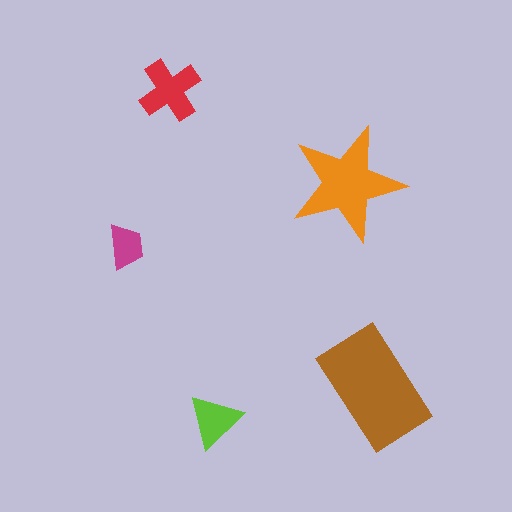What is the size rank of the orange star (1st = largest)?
2nd.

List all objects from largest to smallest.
The brown rectangle, the orange star, the red cross, the lime triangle, the magenta trapezoid.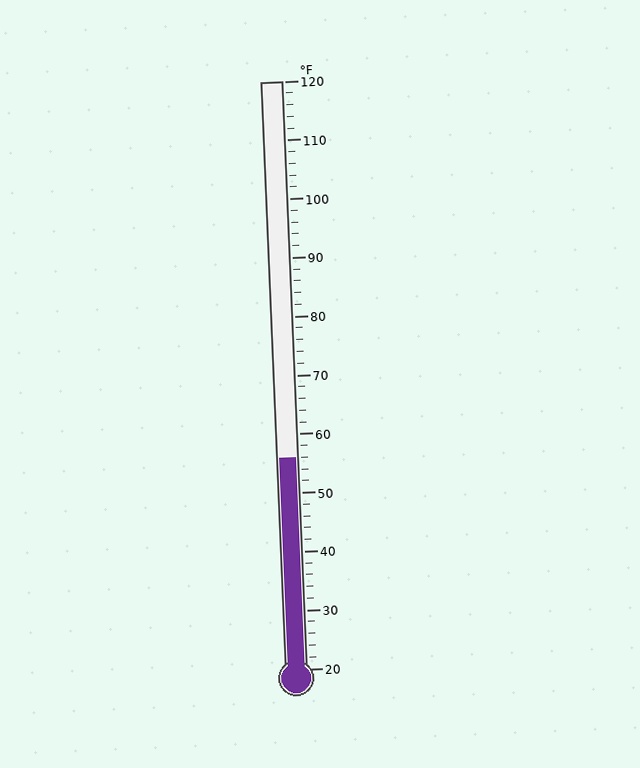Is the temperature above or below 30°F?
The temperature is above 30°F.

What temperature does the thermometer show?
The thermometer shows approximately 56°F.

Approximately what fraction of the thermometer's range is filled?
The thermometer is filled to approximately 35% of its range.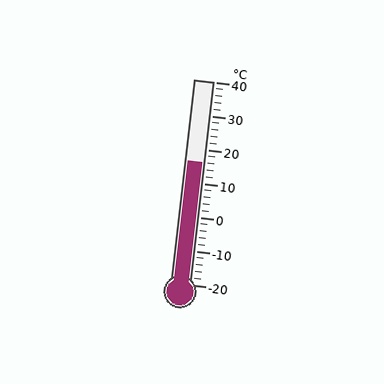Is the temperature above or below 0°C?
The temperature is above 0°C.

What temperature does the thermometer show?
The thermometer shows approximately 16°C.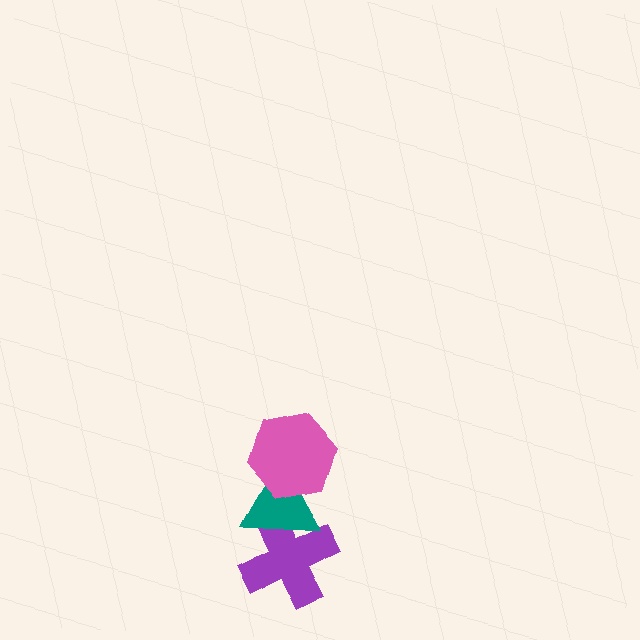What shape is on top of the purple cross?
The teal triangle is on top of the purple cross.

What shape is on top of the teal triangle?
The pink hexagon is on top of the teal triangle.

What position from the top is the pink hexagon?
The pink hexagon is 1st from the top.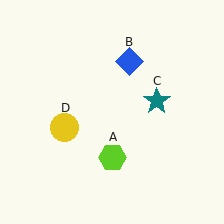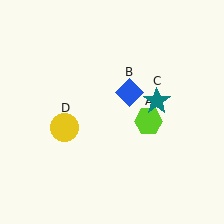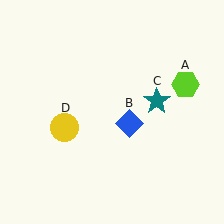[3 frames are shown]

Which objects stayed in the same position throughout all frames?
Teal star (object C) and yellow circle (object D) remained stationary.